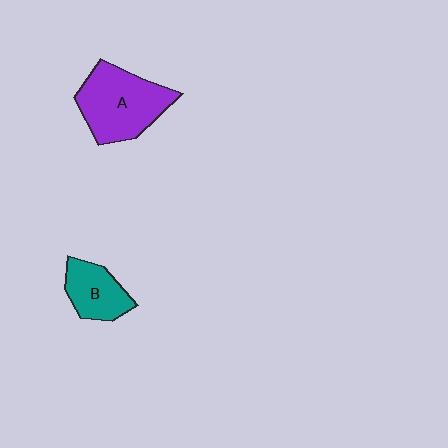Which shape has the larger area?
Shape A (purple).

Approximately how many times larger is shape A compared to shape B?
Approximately 1.7 times.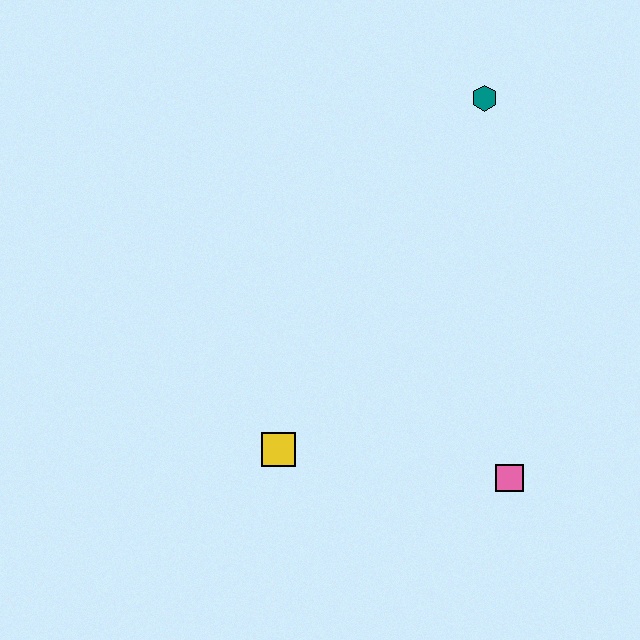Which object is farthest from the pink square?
The teal hexagon is farthest from the pink square.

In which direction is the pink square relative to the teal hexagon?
The pink square is below the teal hexagon.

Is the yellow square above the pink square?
Yes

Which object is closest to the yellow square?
The pink square is closest to the yellow square.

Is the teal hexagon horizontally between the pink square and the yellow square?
Yes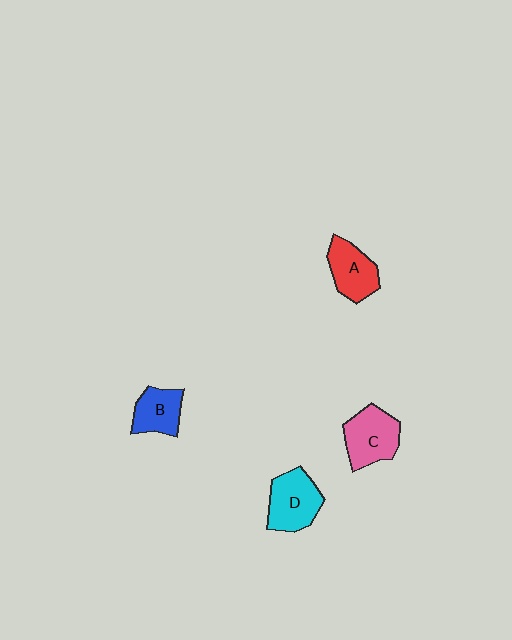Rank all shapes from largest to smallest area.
From largest to smallest: C (pink), D (cyan), A (red), B (blue).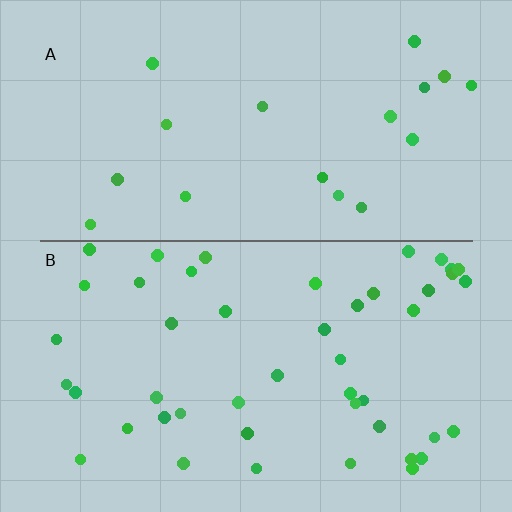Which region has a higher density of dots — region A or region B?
B (the bottom).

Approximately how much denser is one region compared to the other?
Approximately 2.5× — region B over region A.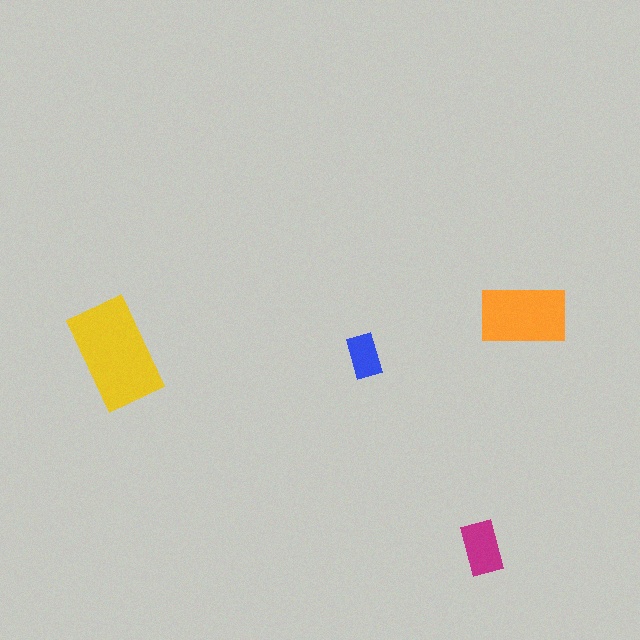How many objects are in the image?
There are 4 objects in the image.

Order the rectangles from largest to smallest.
the yellow one, the orange one, the magenta one, the blue one.